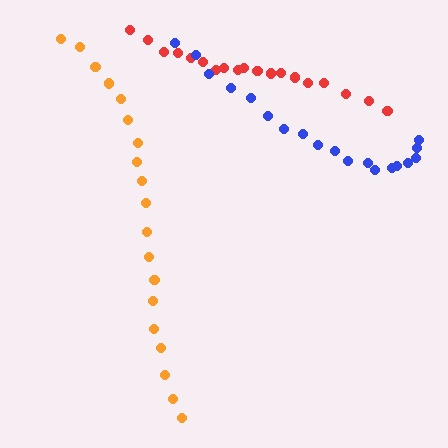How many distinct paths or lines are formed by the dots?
There are 3 distinct paths.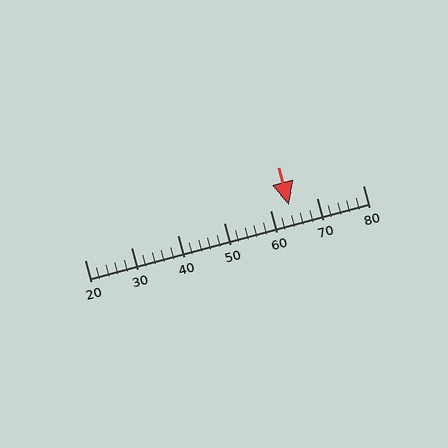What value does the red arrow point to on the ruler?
The red arrow points to approximately 64.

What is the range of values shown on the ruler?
The ruler shows values from 20 to 80.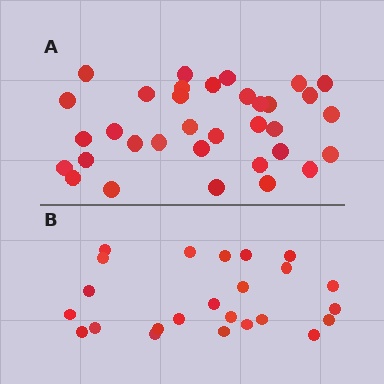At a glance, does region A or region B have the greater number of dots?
Region A (the top region) has more dots.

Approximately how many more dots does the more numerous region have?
Region A has roughly 10 or so more dots than region B.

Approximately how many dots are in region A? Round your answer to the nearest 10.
About 30 dots. (The exact count is 34, which rounds to 30.)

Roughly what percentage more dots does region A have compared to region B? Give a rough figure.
About 40% more.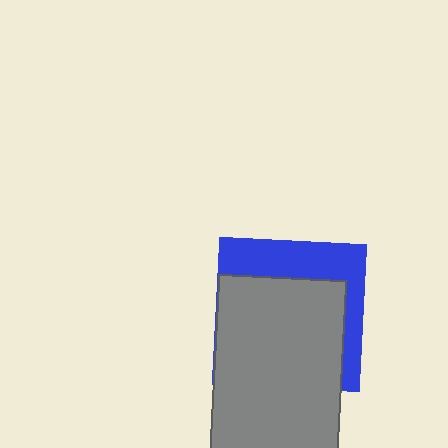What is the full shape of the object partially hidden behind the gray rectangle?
The partially hidden object is a blue square.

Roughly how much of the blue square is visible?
A small part of it is visible (roughly 35%).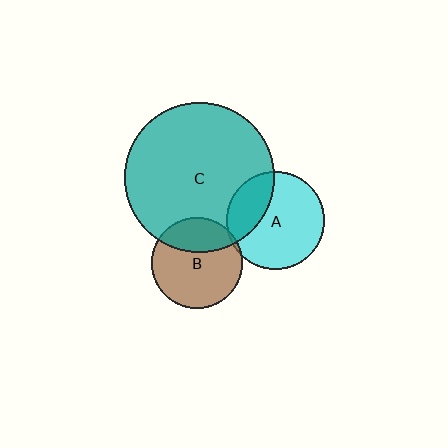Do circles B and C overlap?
Yes.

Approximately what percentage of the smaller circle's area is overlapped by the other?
Approximately 30%.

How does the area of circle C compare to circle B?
Approximately 2.7 times.